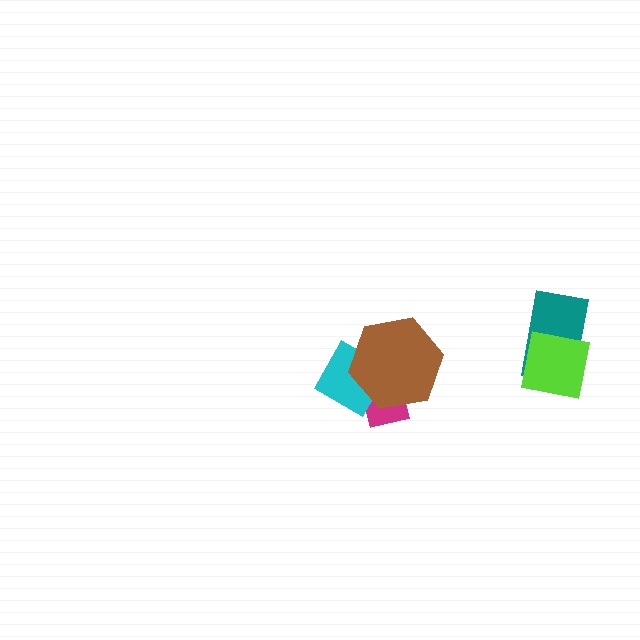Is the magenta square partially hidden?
Yes, it is partially covered by another shape.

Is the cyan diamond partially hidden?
Yes, it is partially covered by another shape.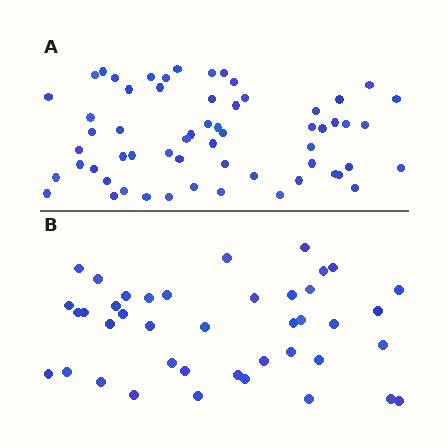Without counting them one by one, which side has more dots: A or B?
Region A (the top region) has more dots.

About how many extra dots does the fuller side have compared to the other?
Region A has approximately 20 more dots than region B.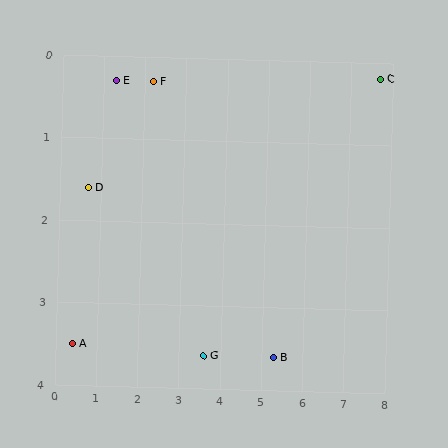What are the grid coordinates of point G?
Point G is at approximately (3.6, 3.6).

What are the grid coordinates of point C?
Point C is at approximately (7.7, 0.2).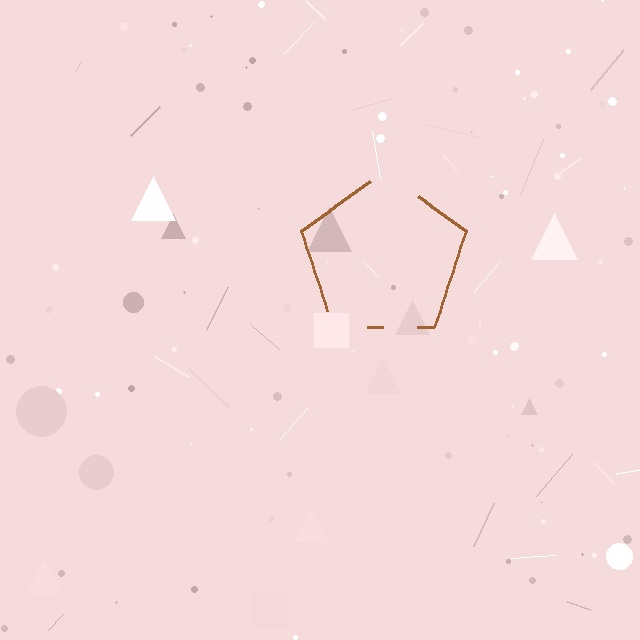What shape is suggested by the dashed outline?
The dashed outline suggests a pentagon.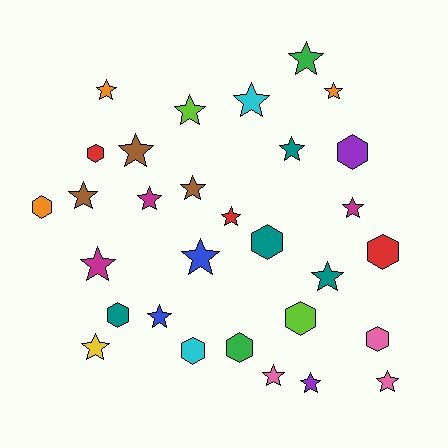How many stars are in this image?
There are 20 stars.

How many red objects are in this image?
There are 3 red objects.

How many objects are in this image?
There are 30 objects.